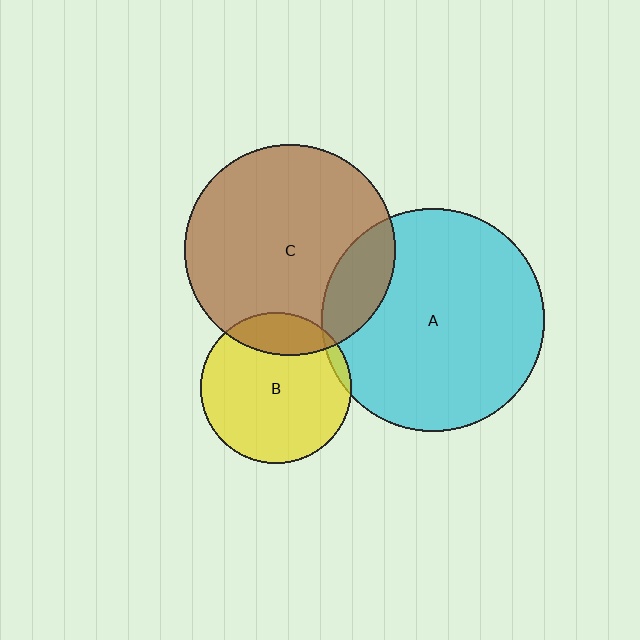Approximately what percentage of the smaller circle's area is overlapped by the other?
Approximately 20%.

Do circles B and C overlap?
Yes.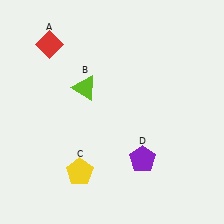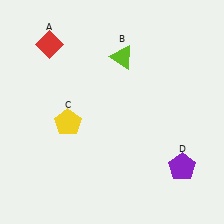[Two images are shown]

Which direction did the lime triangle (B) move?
The lime triangle (B) moved right.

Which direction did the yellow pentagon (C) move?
The yellow pentagon (C) moved up.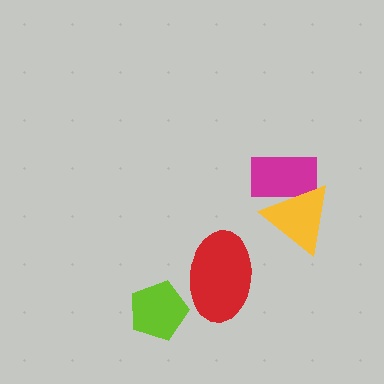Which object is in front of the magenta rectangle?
The yellow triangle is in front of the magenta rectangle.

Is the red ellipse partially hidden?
No, no other shape covers it.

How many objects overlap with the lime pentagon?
0 objects overlap with the lime pentagon.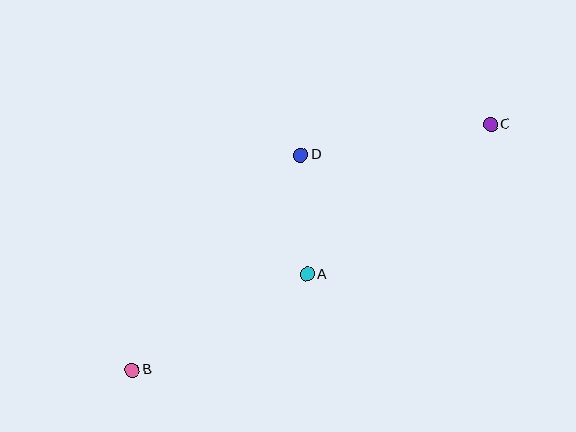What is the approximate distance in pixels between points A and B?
The distance between A and B is approximately 200 pixels.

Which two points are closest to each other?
Points A and D are closest to each other.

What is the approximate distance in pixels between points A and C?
The distance between A and C is approximately 237 pixels.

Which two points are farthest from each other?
Points B and C are farthest from each other.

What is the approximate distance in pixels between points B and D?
The distance between B and D is approximately 274 pixels.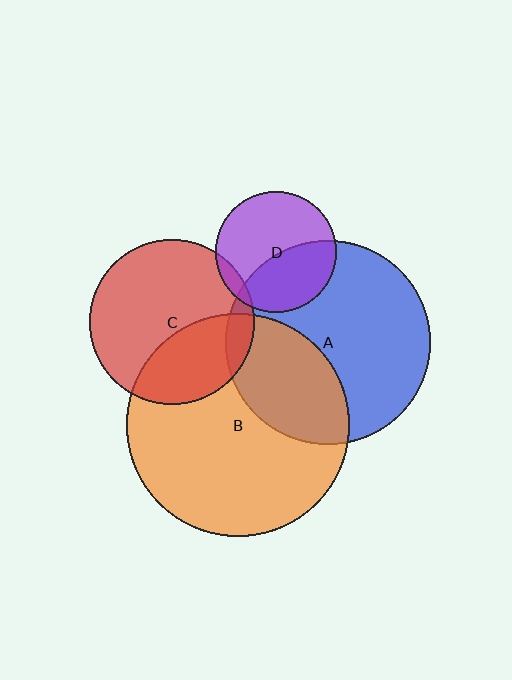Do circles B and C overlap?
Yes.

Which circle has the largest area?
Circle B (orange).